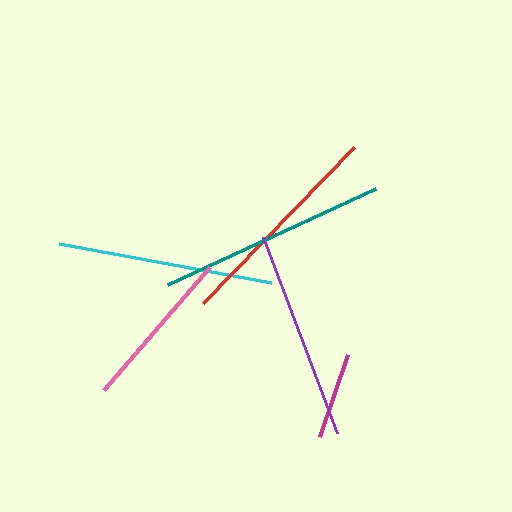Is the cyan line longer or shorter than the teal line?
The teal line is longer than the cyan line.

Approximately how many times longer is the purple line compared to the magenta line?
The purple line is approximately 2.4 times the length of the magenta line.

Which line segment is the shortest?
The magenta line is the shortest at approximately 87 pixels.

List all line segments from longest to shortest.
From longest to shortest: teal, red, cyan, purple, pink, magenta.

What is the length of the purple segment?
The purple segment is approximately 210 pixels long.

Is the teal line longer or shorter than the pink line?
The teal line is longer than the pink line.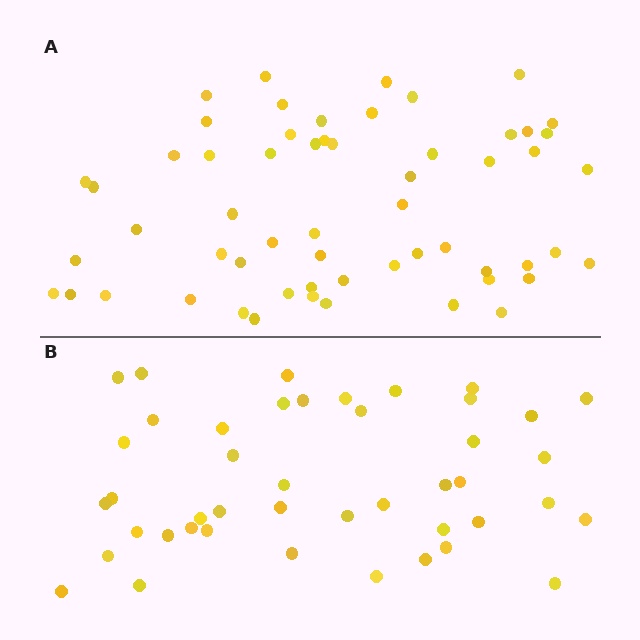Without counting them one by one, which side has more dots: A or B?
Region A (the top region) has more dots.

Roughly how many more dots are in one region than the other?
Region A has approximately 15 more dots than region B.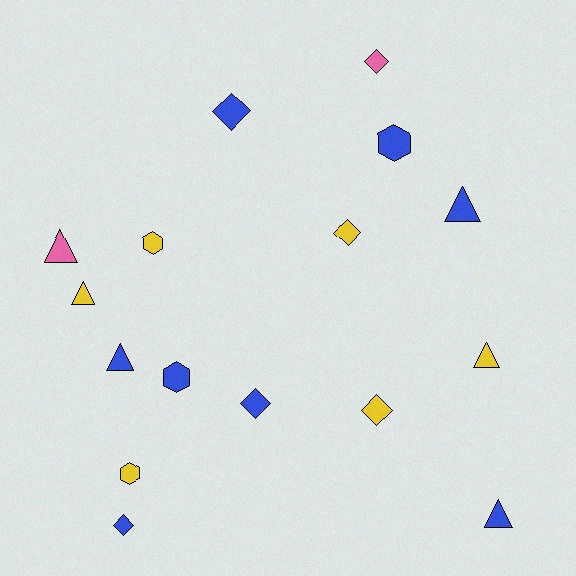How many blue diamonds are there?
There are 3 blue diamonds.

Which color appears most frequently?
Blue, with 8 objects.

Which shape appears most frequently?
Diamond, with 6 objects.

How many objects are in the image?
There are 16 objects.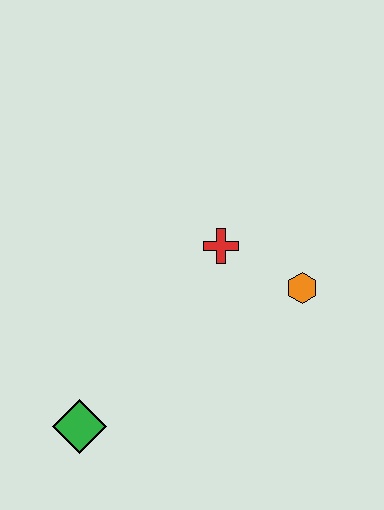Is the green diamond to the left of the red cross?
Yes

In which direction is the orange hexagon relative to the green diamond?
The orange hexagon is to the right of the green diamond.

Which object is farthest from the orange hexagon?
The green diamond is farthest from the orange hexagon.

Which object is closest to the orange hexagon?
The red cross is closest to the orange hexagon.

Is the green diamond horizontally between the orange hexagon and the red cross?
No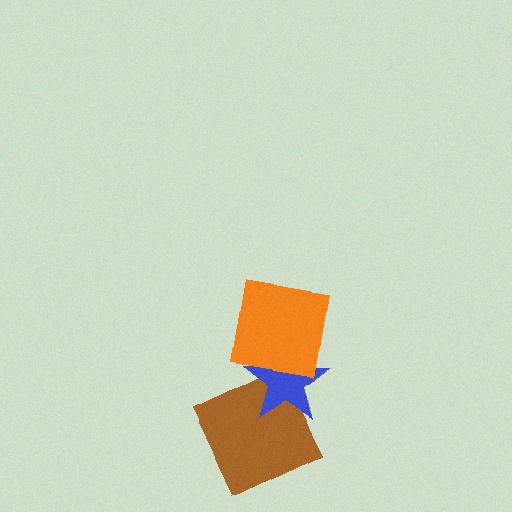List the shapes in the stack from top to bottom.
From top to bottom: the orange square, the blue star, the brown square.